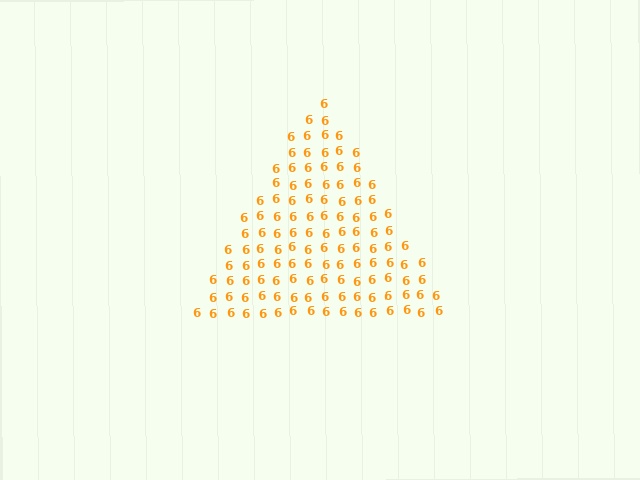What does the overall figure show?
The overall figure shows a triangle.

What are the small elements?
The small elements are digit 6's.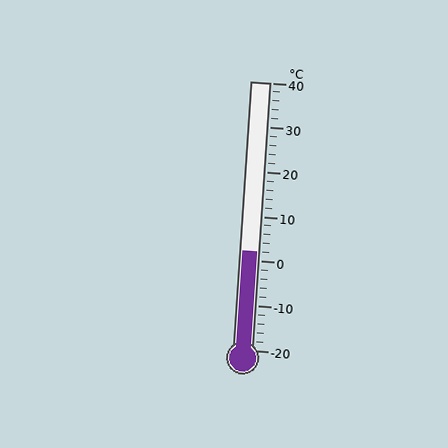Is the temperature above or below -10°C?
The temperature is above -10°C.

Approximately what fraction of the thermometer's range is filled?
The thermometer is filled to approximately 35% of its range.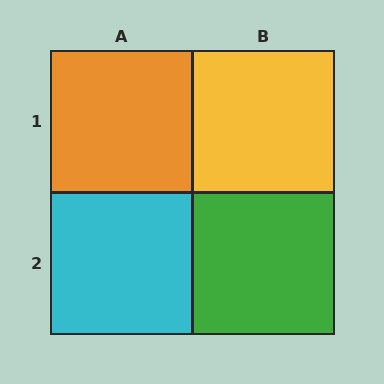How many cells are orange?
1 cell is orange.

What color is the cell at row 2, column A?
Cyan.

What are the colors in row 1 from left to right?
Orange, yellow.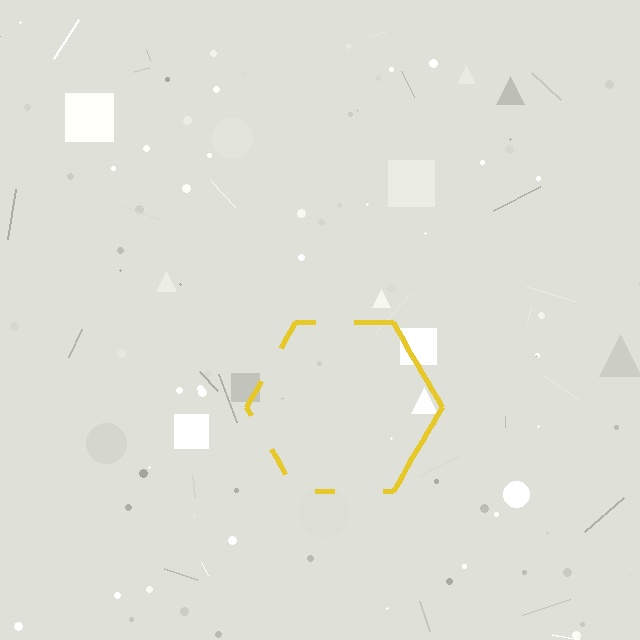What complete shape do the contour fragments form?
The contour fragments form a hexagon.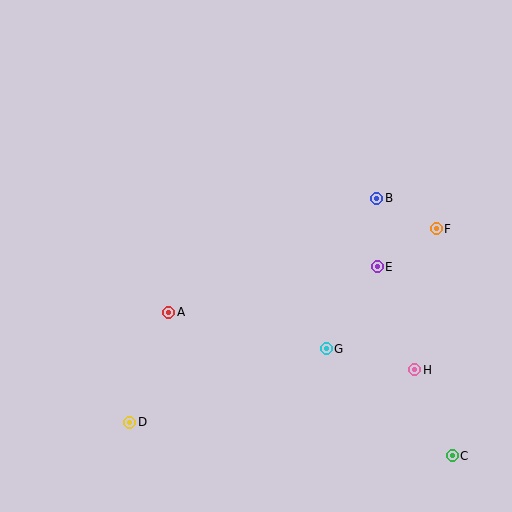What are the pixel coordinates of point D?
Point D is at (129, 422).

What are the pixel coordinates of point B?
Point B is at (377, 199).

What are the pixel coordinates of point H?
Point H is at (415, 370).